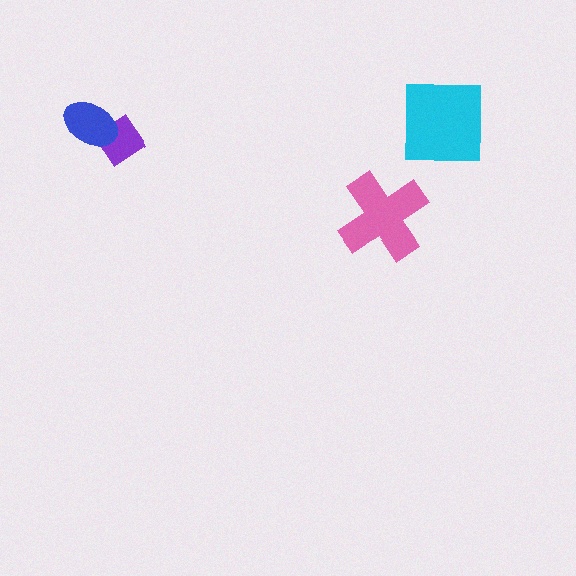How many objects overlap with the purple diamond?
1 object overlaps with the purple diamond.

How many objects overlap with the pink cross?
0 objects overlap with the pink cross.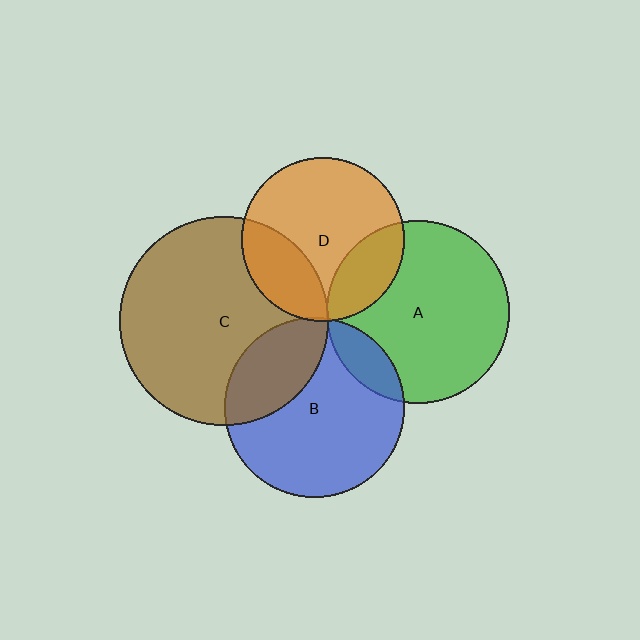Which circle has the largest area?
Circle C (brown).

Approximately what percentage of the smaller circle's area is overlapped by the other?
Approximately 5%.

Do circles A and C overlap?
Yes.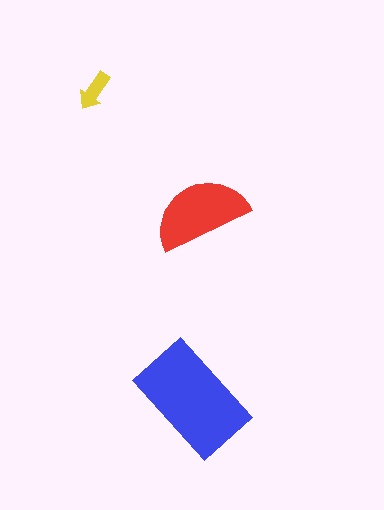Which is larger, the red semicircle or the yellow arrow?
The red semicircle.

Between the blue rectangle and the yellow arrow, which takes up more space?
The blue rectangle.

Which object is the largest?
The blue rectangle.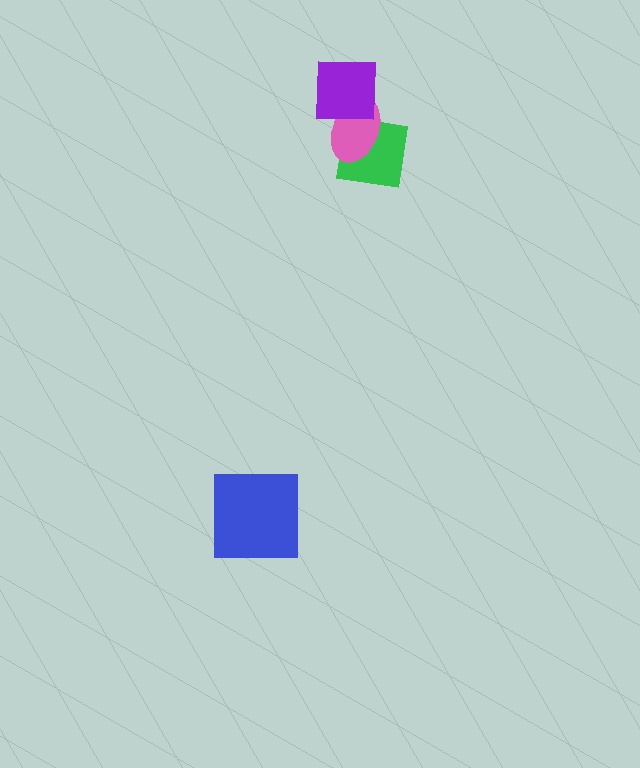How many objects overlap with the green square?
1 object overlaps with the green square.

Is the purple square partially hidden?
No, no other shape covers it.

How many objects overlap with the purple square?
1 object overlaps with the purple square.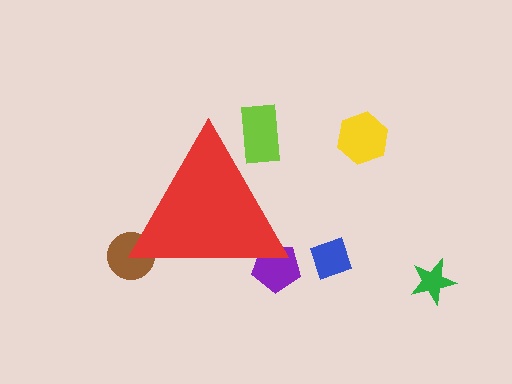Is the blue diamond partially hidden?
No, the blue diamond is fully visible.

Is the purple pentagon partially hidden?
Yes, the purple pentagon is partially hidden behind the red triangle.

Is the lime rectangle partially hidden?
Yes, the lime rectangle is partially hidden behind the red triangle.